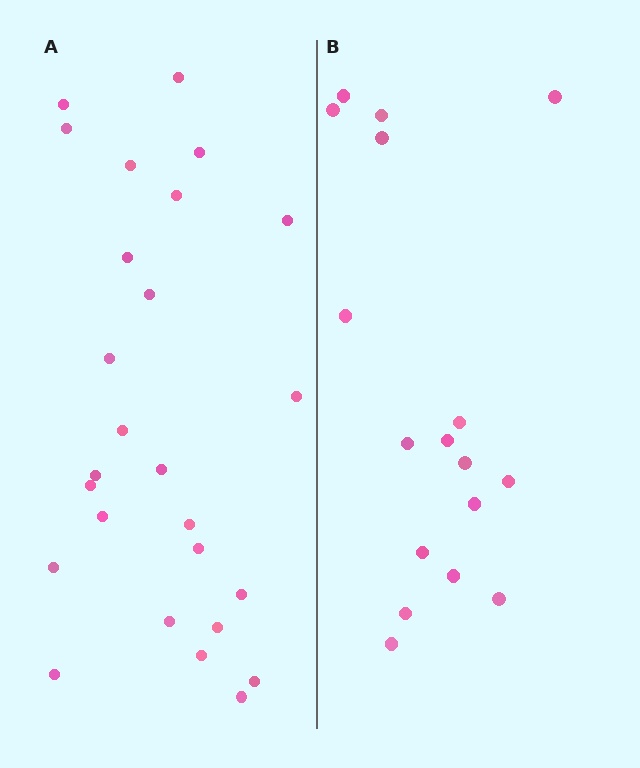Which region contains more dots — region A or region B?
Region A (the left region) has more dots.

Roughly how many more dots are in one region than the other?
Region A has roughly 8 or so more dots than region B.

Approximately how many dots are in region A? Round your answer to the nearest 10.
About 30 dots. (The exact count is 26, which rounds to 30.)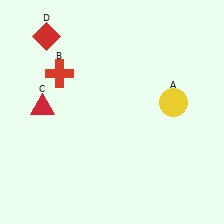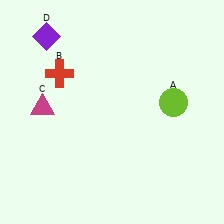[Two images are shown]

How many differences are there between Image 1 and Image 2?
There are 3 differences between the two images.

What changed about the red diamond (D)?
In Image 1, D is red. In Image 2, it changed to purple.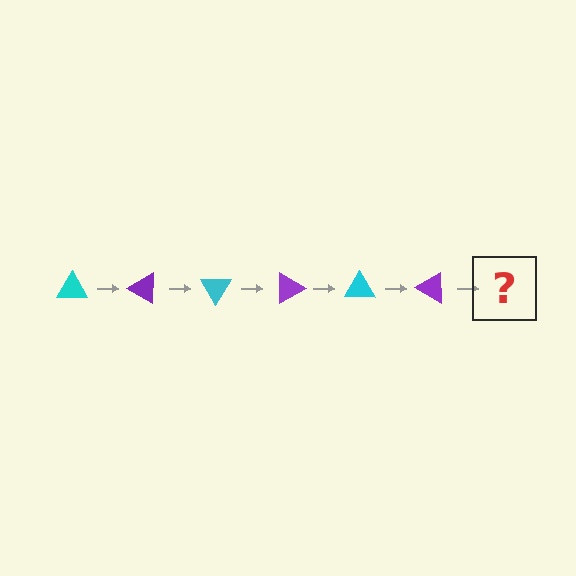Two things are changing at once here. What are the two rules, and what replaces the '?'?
The two rules are that it rotates 30 degrees each step and the color cycles through cyan and purple. The '?' should be a cyan triangle, rotated 180 degrees from the start.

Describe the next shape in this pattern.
It should be a cyan triangle, rotated 180 degrees from the start.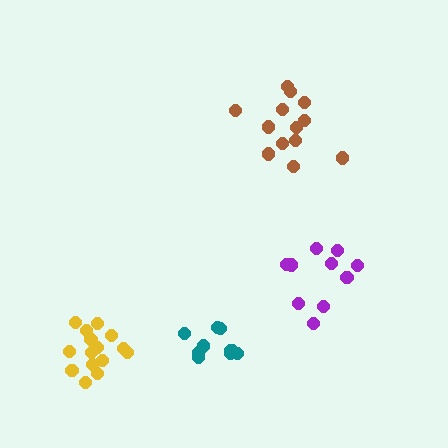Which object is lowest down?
The yellow cluster is bottommost.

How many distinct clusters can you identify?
There are 4 distinct clusters.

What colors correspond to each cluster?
The clusters are colored: teal, brown, purple, yellow.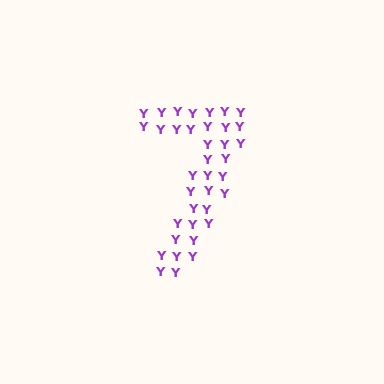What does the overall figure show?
The overall figure shows the digit 7.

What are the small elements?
The small elements are letter Y's.